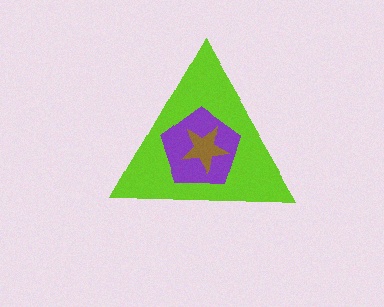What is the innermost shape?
The brown star.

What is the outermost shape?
The lime triangle.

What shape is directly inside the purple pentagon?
The brown star.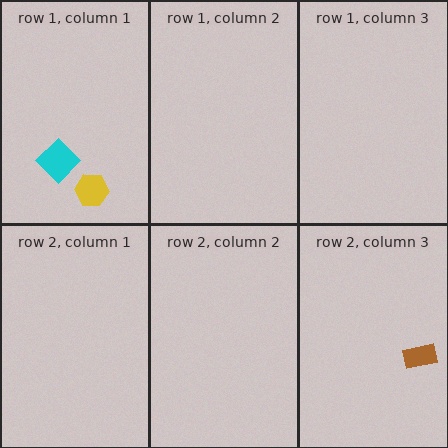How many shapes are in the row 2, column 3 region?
1.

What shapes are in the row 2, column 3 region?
The brown rectangle.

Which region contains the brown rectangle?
The row 2, column 3 region.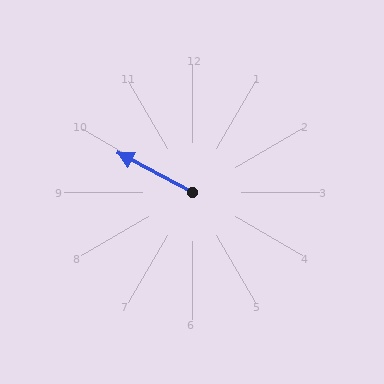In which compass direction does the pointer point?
Northwest.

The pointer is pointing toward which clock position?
Roughly 10 o'clock.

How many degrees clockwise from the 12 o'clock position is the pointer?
Approximately 298 degrees.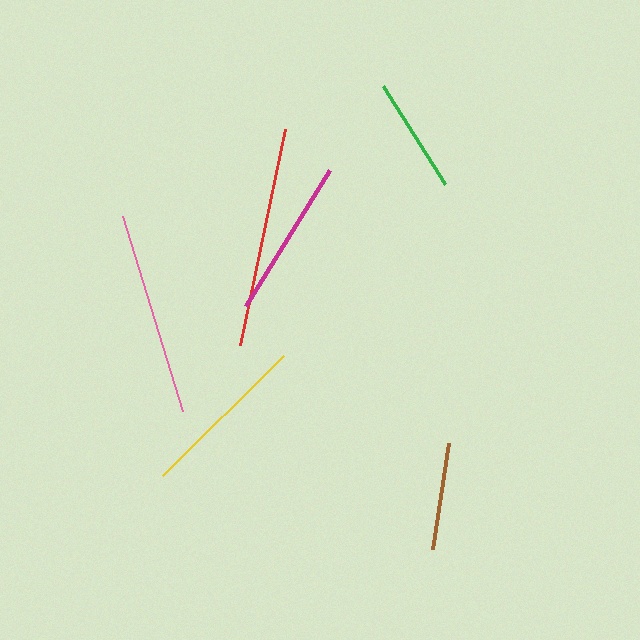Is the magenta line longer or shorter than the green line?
The magenta line is longer than the green line.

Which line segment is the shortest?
The brown line is the shortest at approximately 107 pixels.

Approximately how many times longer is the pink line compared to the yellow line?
The pink line is approximately 1.2 times the length of the yellow line.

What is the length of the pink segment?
The pink segment is approximately 204 pixels long.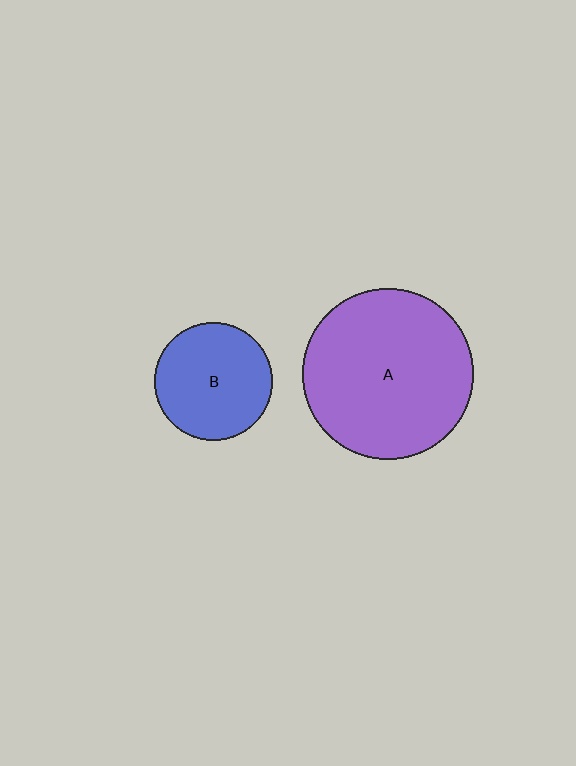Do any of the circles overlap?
No, none of the circles overlap.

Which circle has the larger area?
Circle A (purple).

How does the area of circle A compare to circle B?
Approximately 2.1 times.